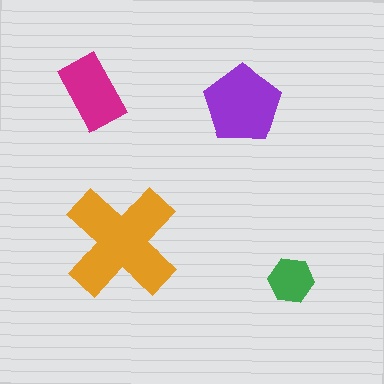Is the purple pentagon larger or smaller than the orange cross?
Smaller.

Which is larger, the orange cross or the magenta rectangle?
The orange cross.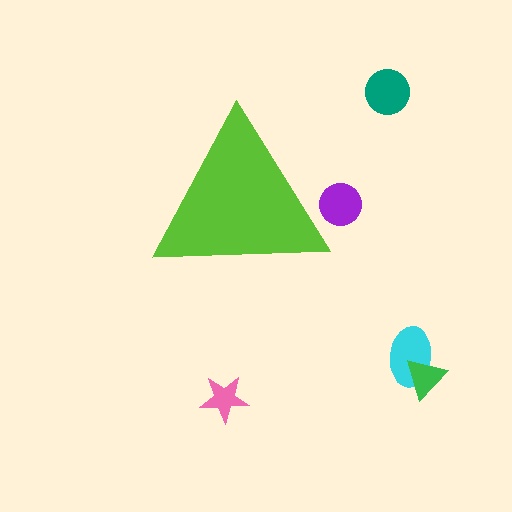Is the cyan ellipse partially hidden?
No, the cyan ellipse is fully visible.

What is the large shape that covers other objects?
A lime triangle.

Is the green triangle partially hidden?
No, the green triangle is fully visible.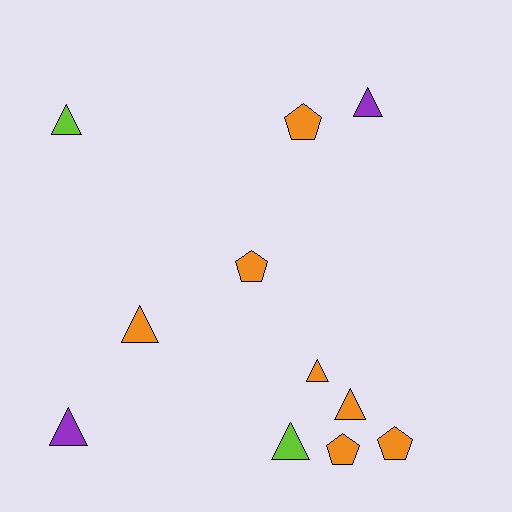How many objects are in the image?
There are 11 objects.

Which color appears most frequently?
Orange, with 7 objects.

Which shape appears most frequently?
Triangle, with 7 objects.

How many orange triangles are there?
There are 3 orange triangles.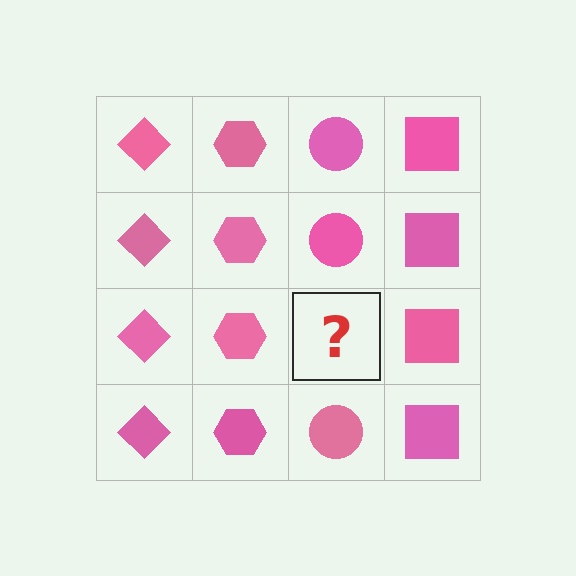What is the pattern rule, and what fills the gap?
The rule is that each column has a consistent shape. The gap should be filled with a pink circle.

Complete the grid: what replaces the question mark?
The question mark should be replaced with a pink circle.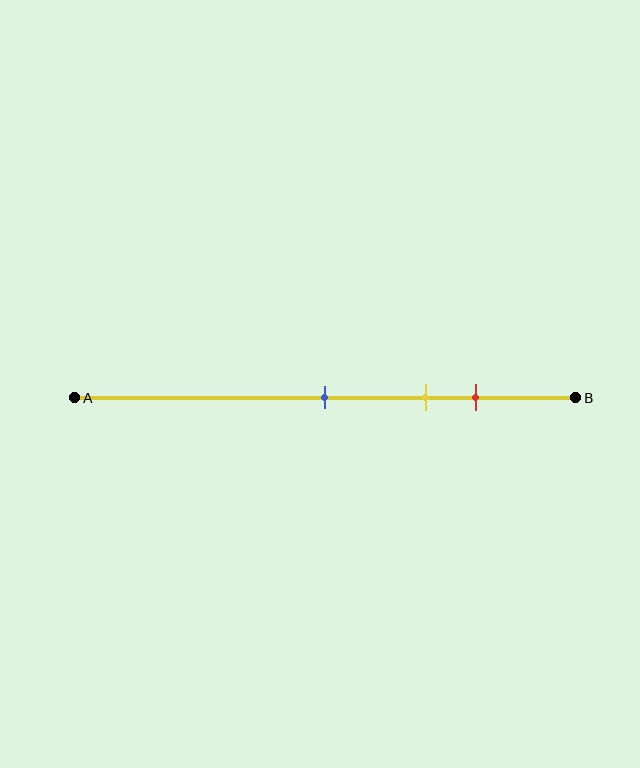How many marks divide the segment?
There are 3 marks dividing the segment.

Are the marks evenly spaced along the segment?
Yes, the marks are approximately evenly spaced.